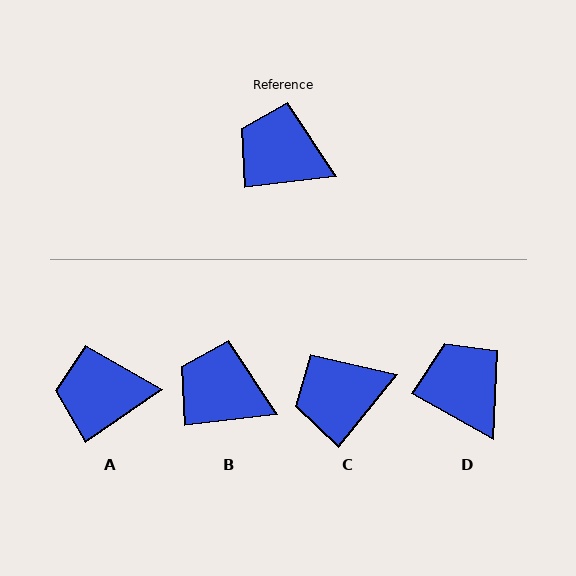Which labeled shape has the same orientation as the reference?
B.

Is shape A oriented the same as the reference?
No, it is off by about 27 degrees.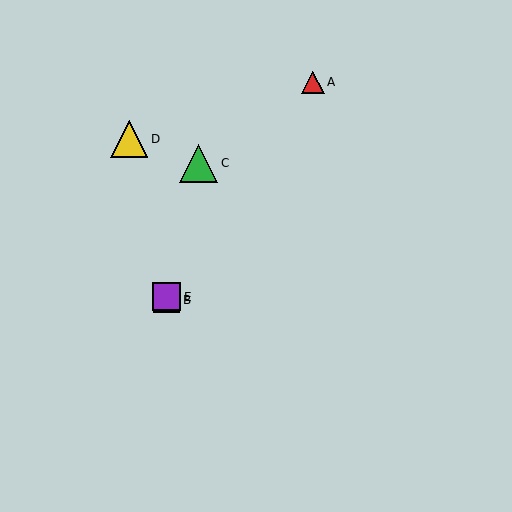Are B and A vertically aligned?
No, B is at x≈167 and A is at x≈313.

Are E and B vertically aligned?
Yes, both are at x≈167.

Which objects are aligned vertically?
Objects B, E are aligned vertically.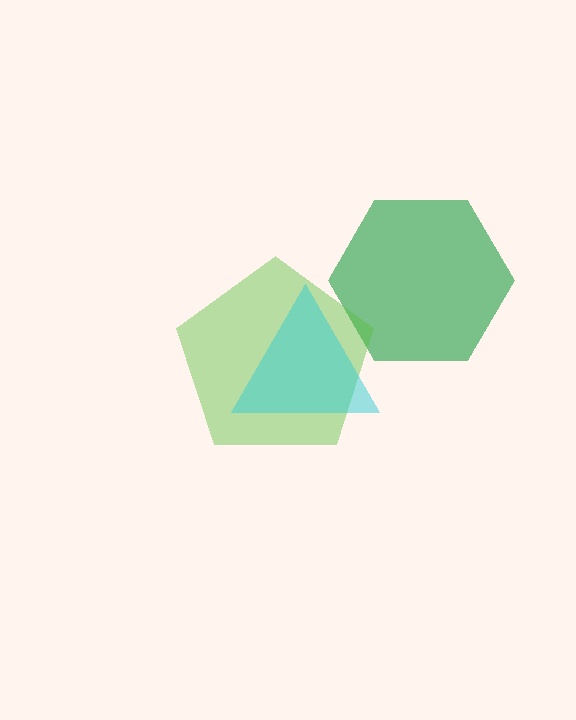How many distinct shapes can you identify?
There are 3 distinct shapes: a green hexagon, a lime pentagon, a cyan triangle.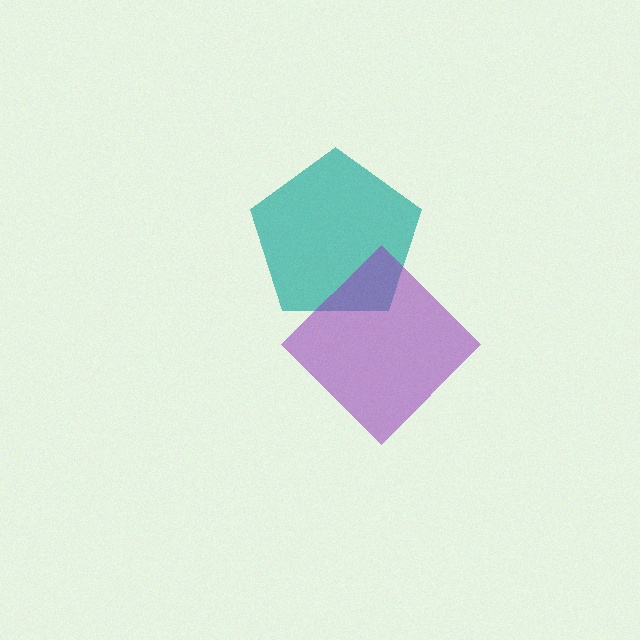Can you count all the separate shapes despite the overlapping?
Yes, there are 2 separate shapes.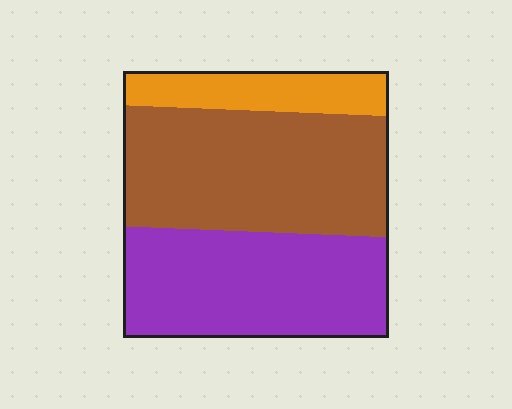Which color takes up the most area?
Brown, at roughly 45%.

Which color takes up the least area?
Orange, at roughly 15%.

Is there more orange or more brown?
Brown.